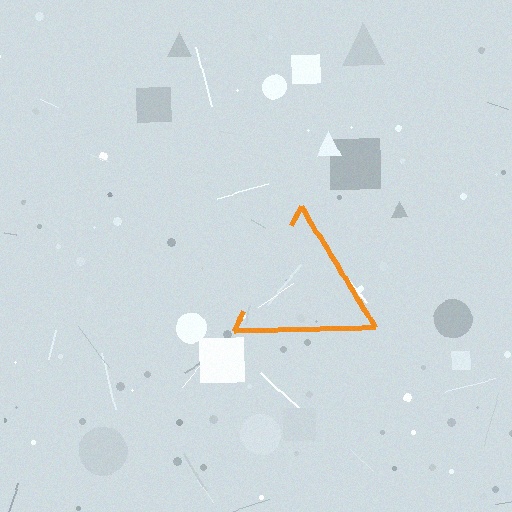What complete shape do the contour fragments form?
The contour fragments form a triangle.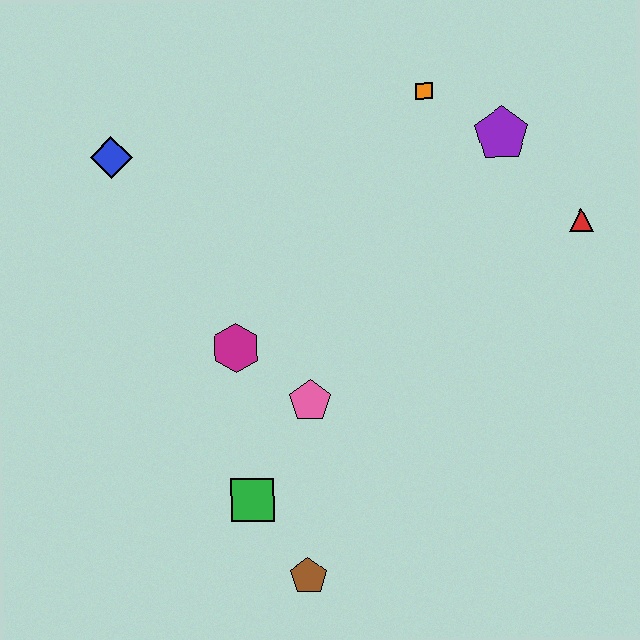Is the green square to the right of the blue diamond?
Yes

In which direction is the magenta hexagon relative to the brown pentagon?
The magenta hexagon is above the brown pentagon.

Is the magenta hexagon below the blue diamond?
Yes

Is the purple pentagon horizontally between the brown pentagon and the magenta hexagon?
No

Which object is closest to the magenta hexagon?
The pink pentagon is closest to the magenta hexagon.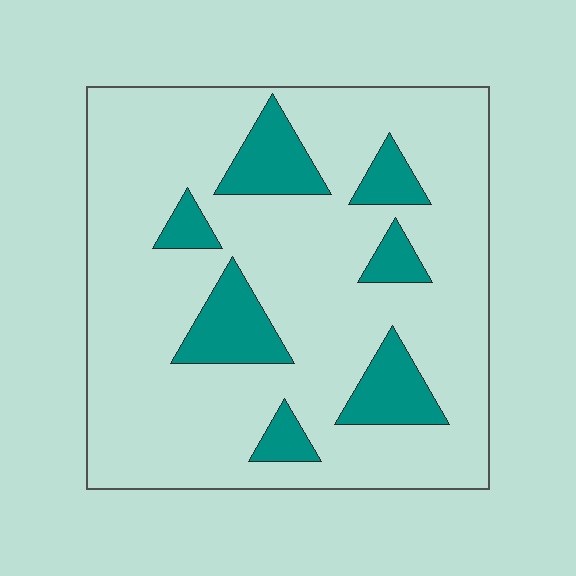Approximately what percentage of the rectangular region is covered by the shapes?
Approximately 20%.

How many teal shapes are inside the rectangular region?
7.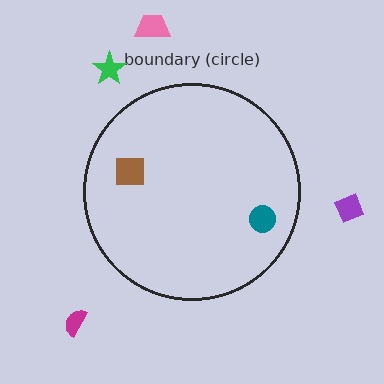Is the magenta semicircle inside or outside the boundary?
Outside.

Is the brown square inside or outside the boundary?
Inside.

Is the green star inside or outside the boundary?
Outside.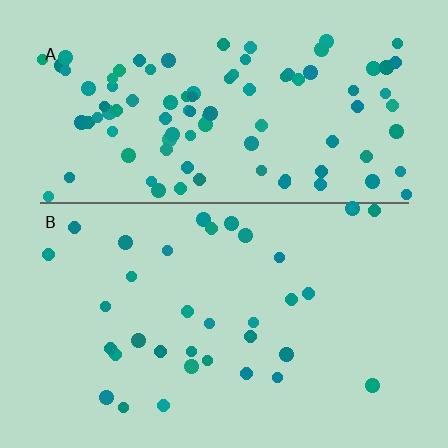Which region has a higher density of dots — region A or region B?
A (the top).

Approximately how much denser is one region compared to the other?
Approximately 2.9× — region A over region B.